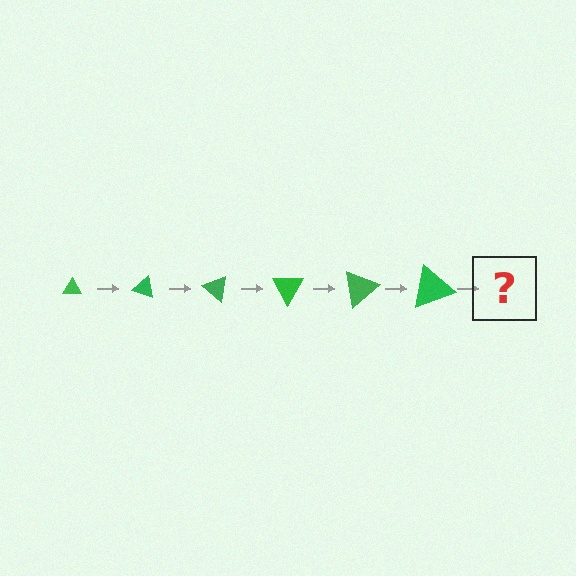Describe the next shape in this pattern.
It should be a triangle, larger than the previous one and rotated 120 degrees from the start.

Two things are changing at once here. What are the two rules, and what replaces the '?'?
The two rules are that the triangle grows larger each step and it rotates 20 degrees each step. The '?' should be a triangle, larger than the previous one and rotated 120 degrees from the start.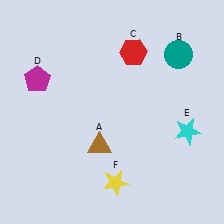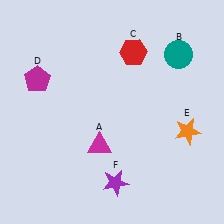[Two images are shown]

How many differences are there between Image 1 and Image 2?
There are 3 differences between the two images.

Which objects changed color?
A changed from brown to magenta. E changed from cyan to orange. F changed from yellow to purple.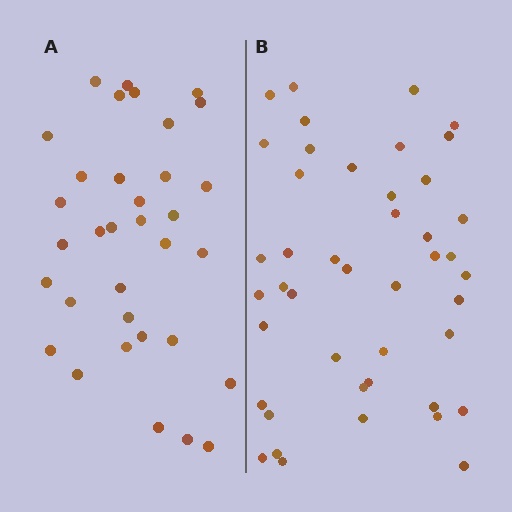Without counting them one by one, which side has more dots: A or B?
Region B (the right region) has more dots.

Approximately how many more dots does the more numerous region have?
Region B has roughly 10 or so more dots than region A.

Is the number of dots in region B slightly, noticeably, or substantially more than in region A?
Region B has noticeably more, but not dramatically so. The ratio is roughly 1.3 to 1.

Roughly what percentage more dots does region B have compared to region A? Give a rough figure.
About 30% more.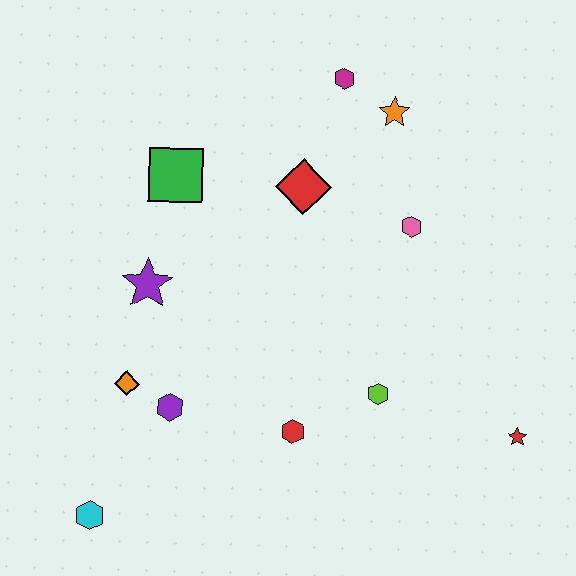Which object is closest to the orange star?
The magenta hexagon is closest to the orange star.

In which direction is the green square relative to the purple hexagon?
The green square is above the purple hexagon.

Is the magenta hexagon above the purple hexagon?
Yes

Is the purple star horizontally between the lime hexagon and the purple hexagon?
No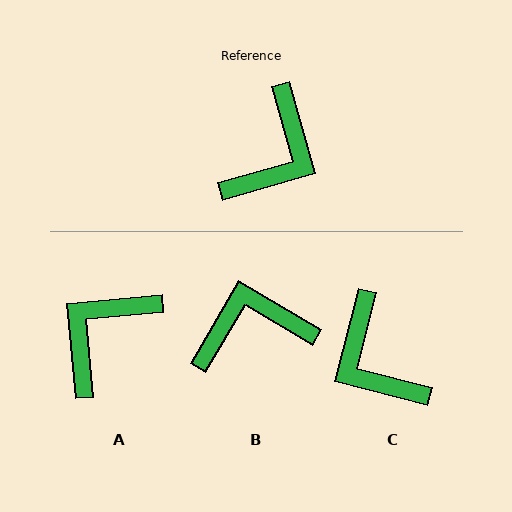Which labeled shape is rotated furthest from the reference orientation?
A, about 169 degrees away.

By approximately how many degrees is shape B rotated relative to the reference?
Approximately 134 degrees counter-clockwise.